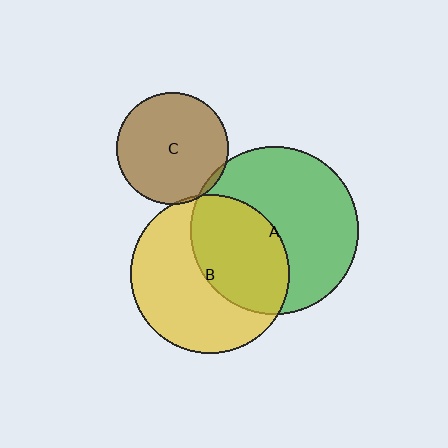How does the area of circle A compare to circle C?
Approximately 2.3 times.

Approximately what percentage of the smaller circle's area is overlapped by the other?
Approximately 45%.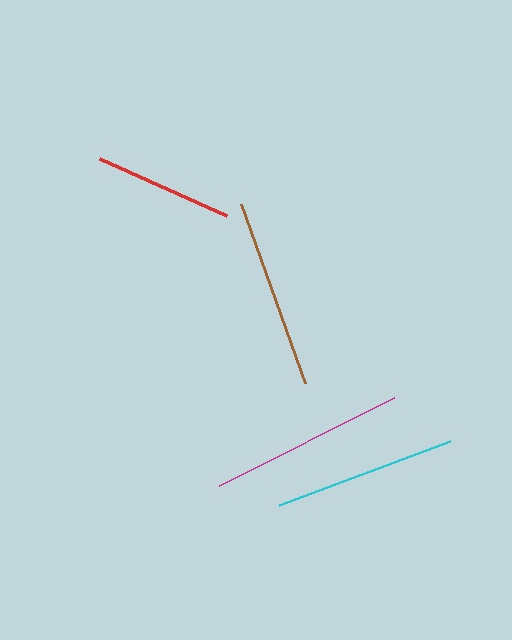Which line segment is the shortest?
The red line is the shortest at approximately 139 pixels.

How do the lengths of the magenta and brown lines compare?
The magenta and brown lines are approximately the same length.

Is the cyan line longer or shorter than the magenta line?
The magenta line is longer than the cyan line.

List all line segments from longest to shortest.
From longest to shortest: magenta, brown, cyan, red.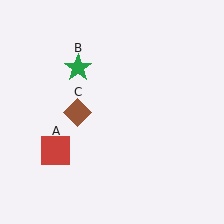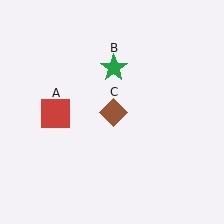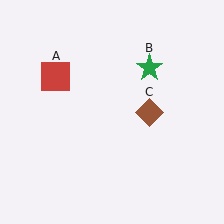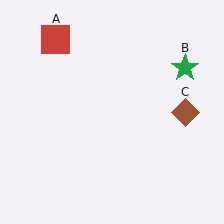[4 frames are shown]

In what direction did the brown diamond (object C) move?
The brown diamond (object C) moved right.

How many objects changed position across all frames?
3 objects changed position: red square (object A), green star (object B), brown diamond (object C).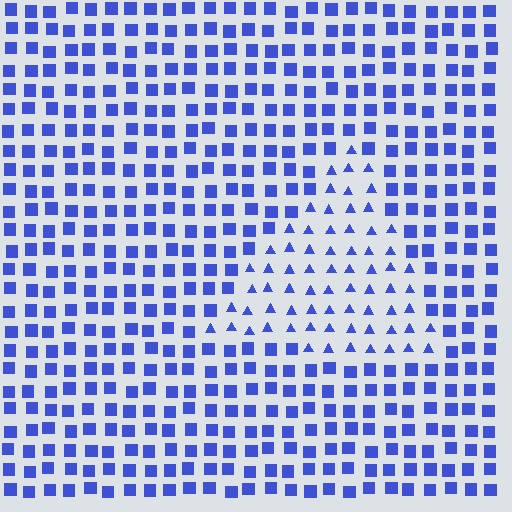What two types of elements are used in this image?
The image uses triangles inside the triangle region and squares outside it.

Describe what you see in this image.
The image is filled with small blue elements arranged in a uniform grid. A triangle-shaped region contains triangles, while the surrounding area contains squares. The boundary is defined purely by the change in element shape.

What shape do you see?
I see a triangle.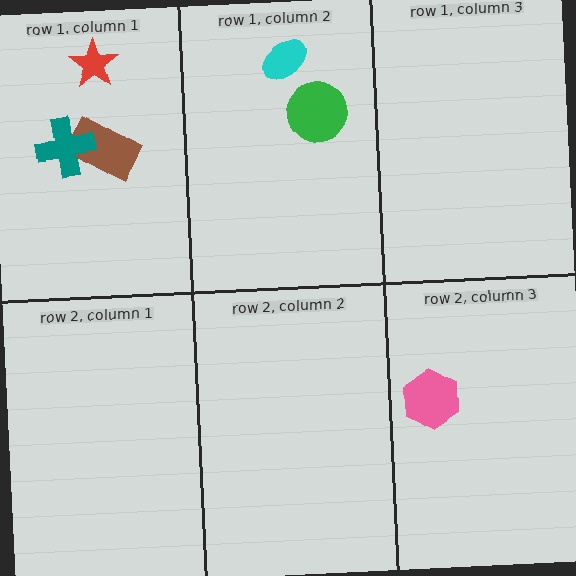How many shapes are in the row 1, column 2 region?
2.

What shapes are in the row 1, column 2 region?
The green circle, the cyan ellipse.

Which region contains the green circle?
The row 1, column 2 region.